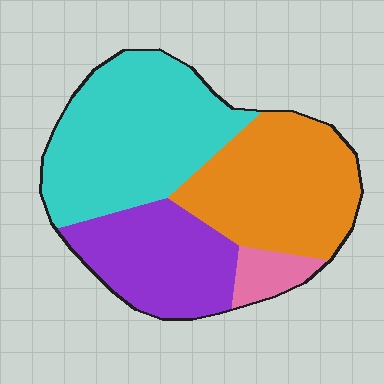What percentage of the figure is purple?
Purple takes up about one quarter (1/4) of the figure.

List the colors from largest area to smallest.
From largest to smallest: cyan, orange, purple, pink.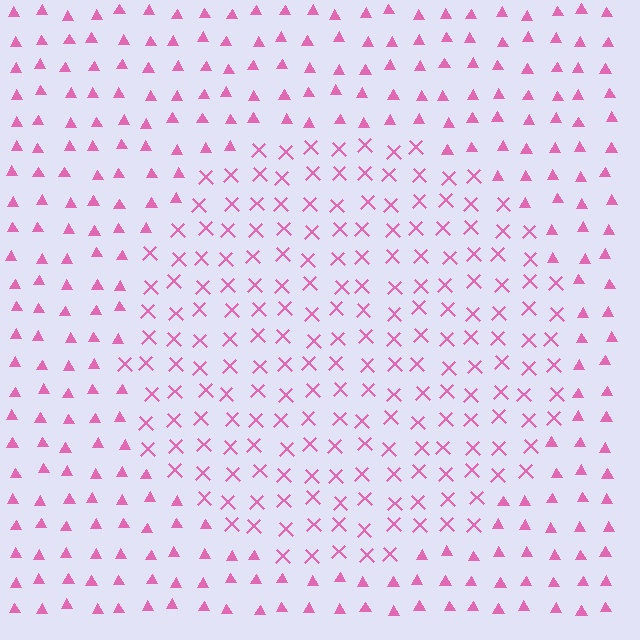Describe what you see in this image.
The image is filled with small pink elements arranged in a uniform grid. A circle-shaped region contains X marks, while the surrounding area contains triangles. The boundary is defined purely by the change in element shape.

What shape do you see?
I see a circle.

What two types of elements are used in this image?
The image uses X marks inside the circle region and triangles outside it.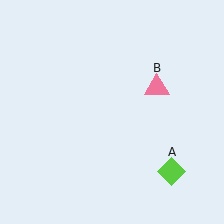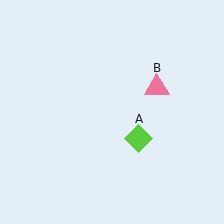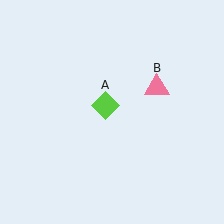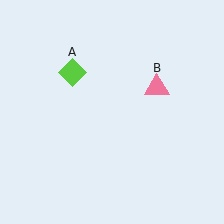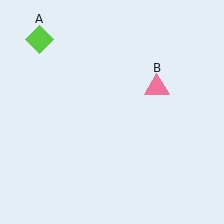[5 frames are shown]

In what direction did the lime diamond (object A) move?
The lime diamond (object A) moved up and to the left.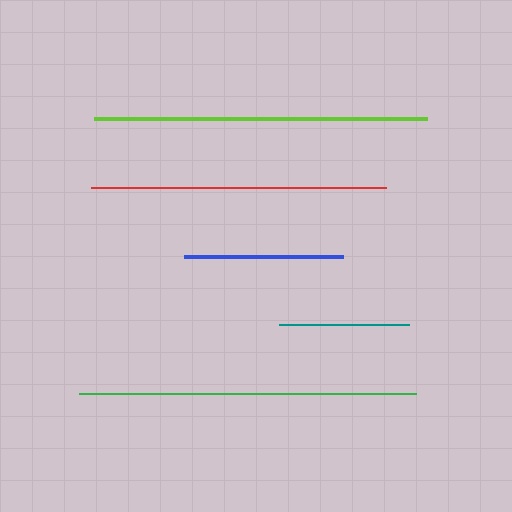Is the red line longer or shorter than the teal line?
The red line is longer than the teal line.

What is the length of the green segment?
The green segment is approximately 337 pixels long.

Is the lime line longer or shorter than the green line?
The green line is longer than the lime line.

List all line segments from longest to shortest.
From longest to shortest: green, lime, red, blue, teal.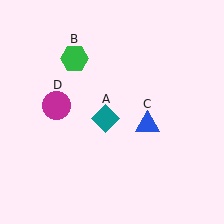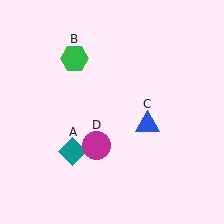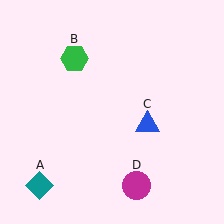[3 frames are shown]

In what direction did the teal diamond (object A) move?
The teal diamond (object A) moved down and to the left.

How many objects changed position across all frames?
2 objects changed position: teal diamond (object A), magenta circle (object D).